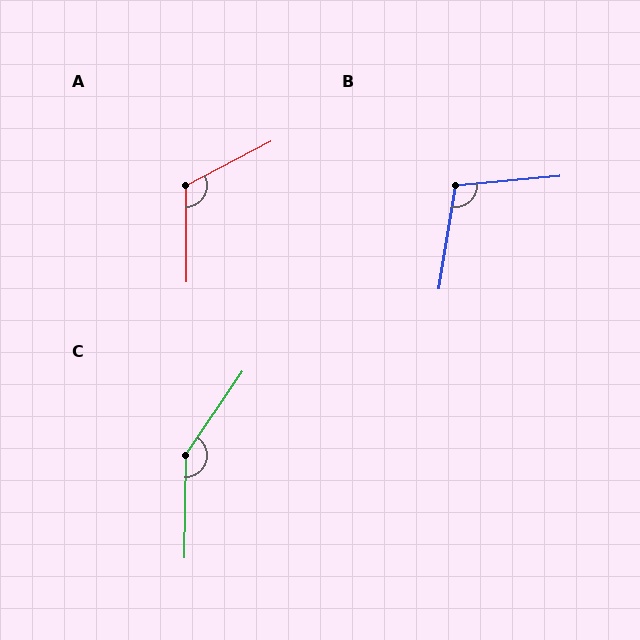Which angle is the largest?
C, at approximately 147 degrees.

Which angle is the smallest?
B, at approximately 105 degrees.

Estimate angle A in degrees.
Approximately 117 degrees.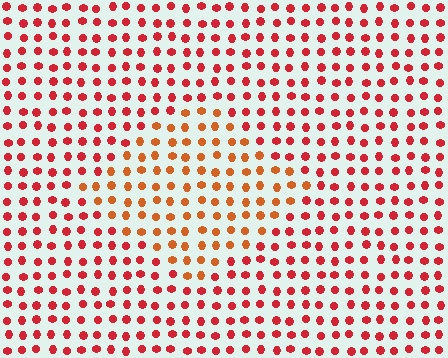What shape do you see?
I see a diamond.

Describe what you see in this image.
The image is filled with small red elements in a uniform arrangement. A diamond-shaped region is visible where the elements are tinted to a slightly different hue, forming a subtle color boundary.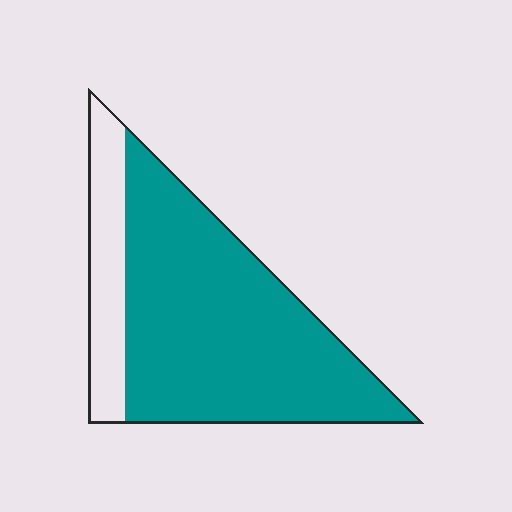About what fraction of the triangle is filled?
About four fifths (4/5).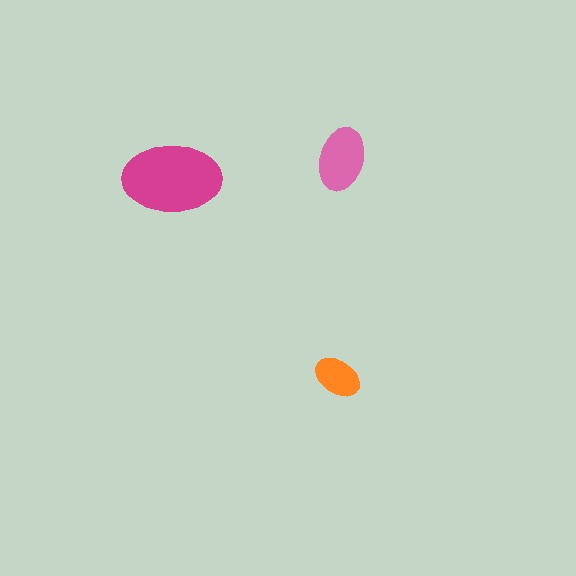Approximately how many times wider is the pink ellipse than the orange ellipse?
About 1.5 times wider.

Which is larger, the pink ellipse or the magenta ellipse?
The magenta one.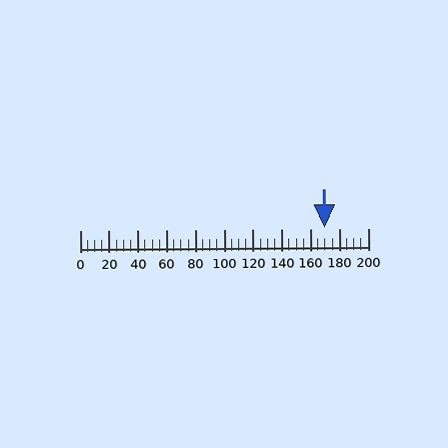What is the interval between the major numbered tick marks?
The major tick marks are spaced 20 units apart.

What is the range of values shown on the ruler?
The ruler shows values from 0 to 200.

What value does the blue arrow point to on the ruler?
The blue arrow points to approximately 170.